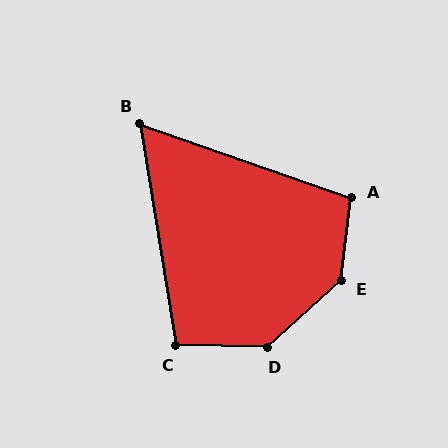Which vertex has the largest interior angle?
E, at approximately 139 degrees.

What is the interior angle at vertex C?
Approximately 100 degrees (obtuse).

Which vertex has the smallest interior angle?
B, at approximately 62 degrees.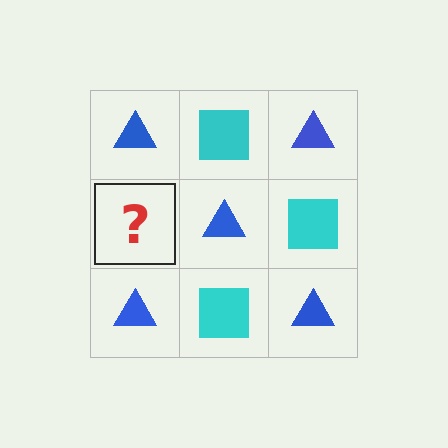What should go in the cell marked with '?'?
The missing cell should contain a cyan square.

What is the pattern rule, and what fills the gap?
The rule is that it alternates blue triangle and cyan square in a checkerboard pattern. The gap should be filled with a cyan square.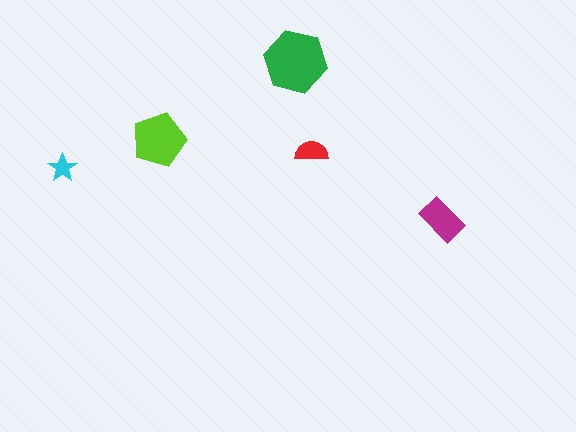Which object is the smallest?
The cyan star.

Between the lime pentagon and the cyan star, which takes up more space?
The lime pentagon.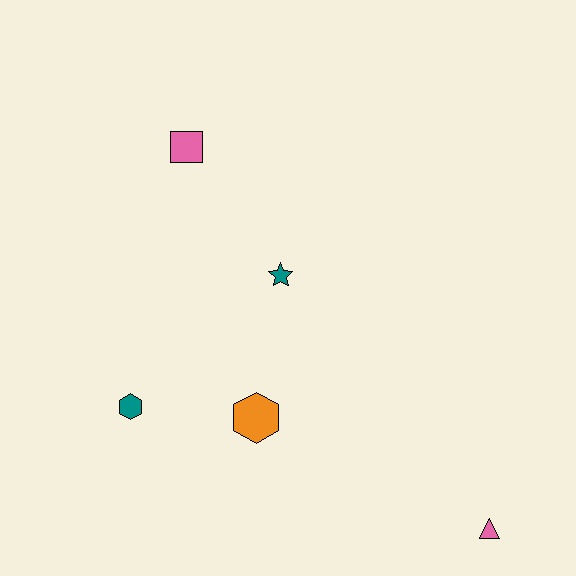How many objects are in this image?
There are 5 objects.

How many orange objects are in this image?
There is 1 orange object.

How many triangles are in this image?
There is 1 triangle.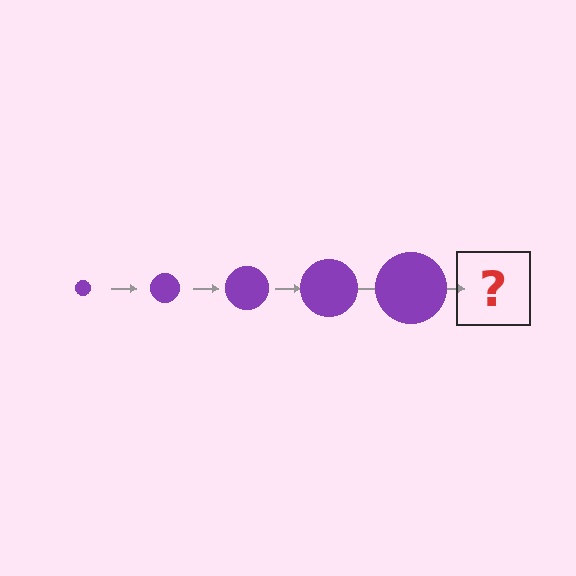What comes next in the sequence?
The next element should be a purple circle, larger than the previous one.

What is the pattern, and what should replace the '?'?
The pattern is that the circle gets progressively larger each step. The '?' should be a purple circle, larger than the previous one.